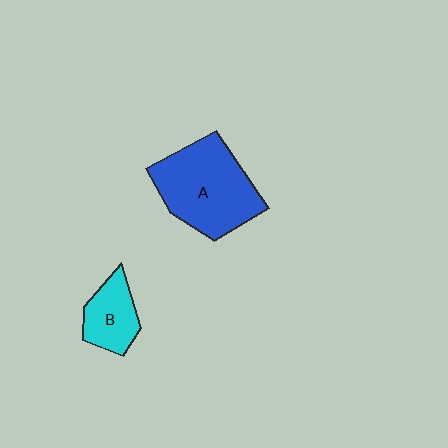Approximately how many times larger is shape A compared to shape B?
Approximately 2.2 times.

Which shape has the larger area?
Shape A (blue).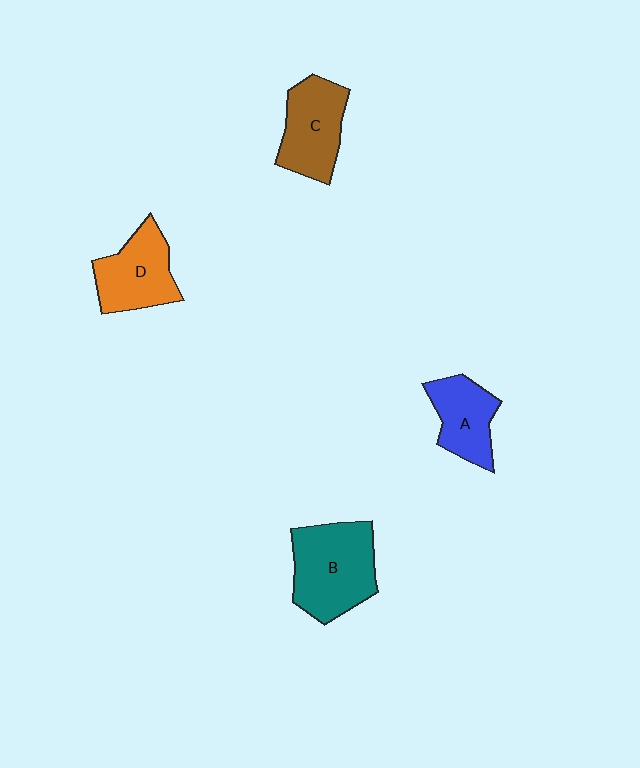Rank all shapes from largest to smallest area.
From largest to smallest: B (teal), C (brown), D (orange), A (blue).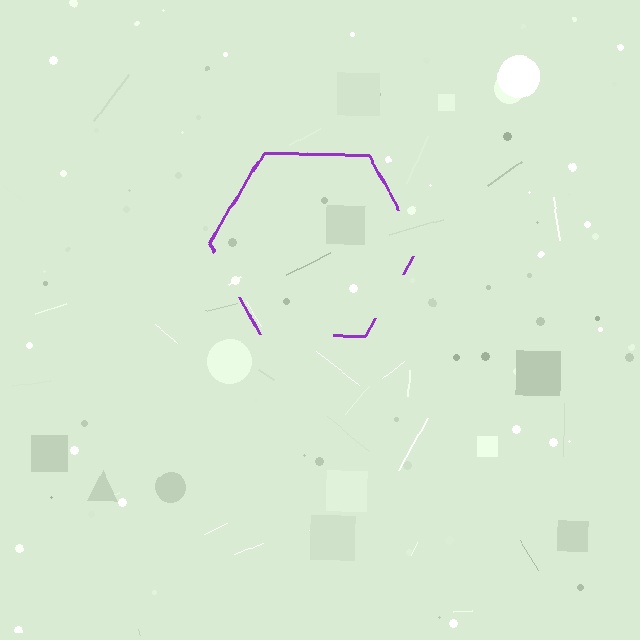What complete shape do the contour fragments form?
The contour fragments form a hexagon.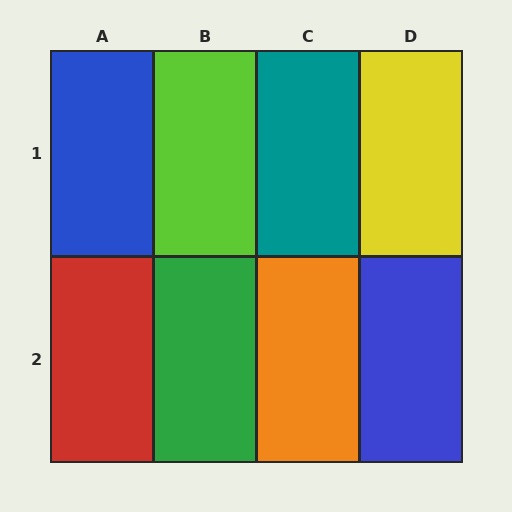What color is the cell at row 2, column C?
Orange.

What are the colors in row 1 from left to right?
Blue, lime, teal, yellow.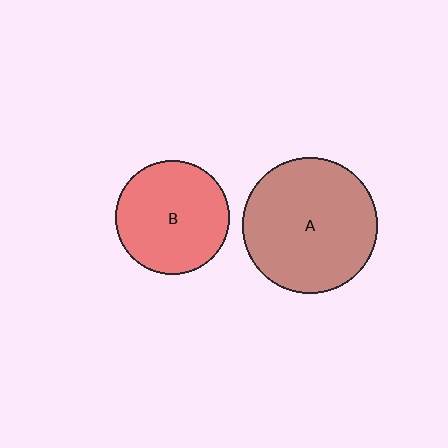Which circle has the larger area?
Circle A (brown).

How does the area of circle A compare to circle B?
Approximately 1.4 times.